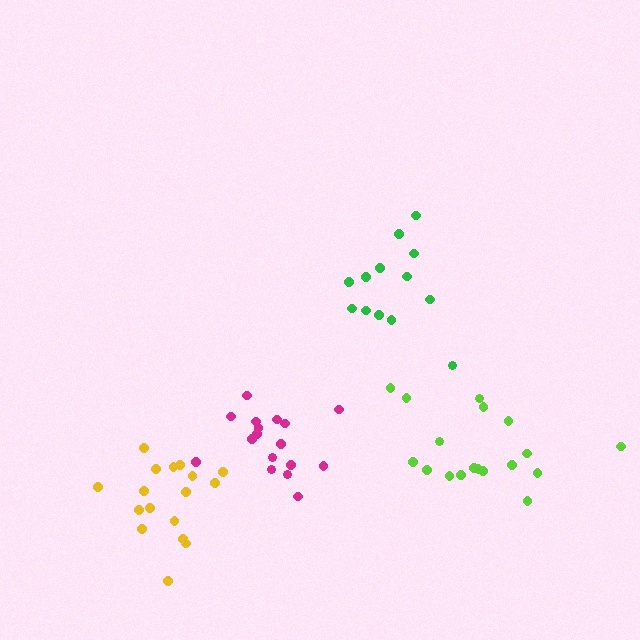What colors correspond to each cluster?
The clusters are colored: magenta, yellow, green, lime.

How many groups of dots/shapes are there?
There are 4 groups.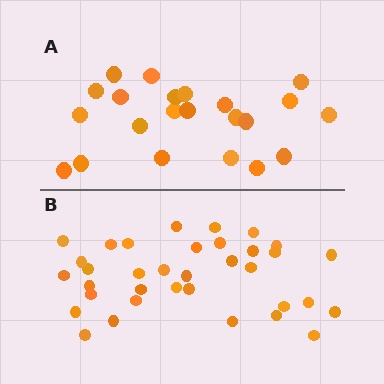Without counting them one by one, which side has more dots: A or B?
Region B (the bottom region) has more dots.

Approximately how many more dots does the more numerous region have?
Region B has approximately 15 more dots than region A.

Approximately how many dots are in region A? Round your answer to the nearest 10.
About 20 dots. (The exact count is 22, which rounds to 20.)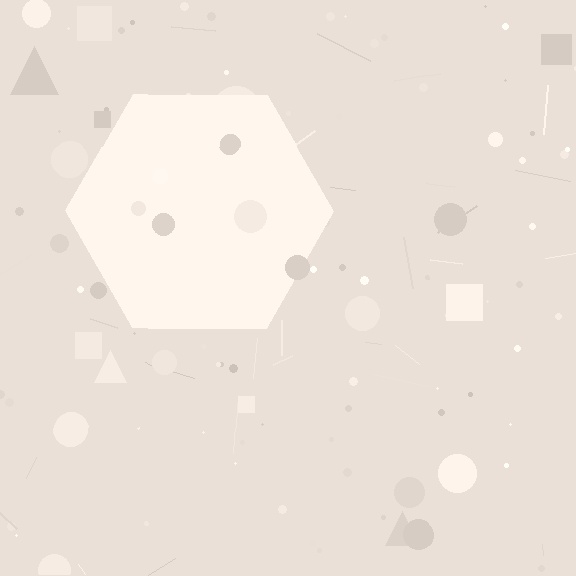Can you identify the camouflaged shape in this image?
The camouflaged shape is a hexagon.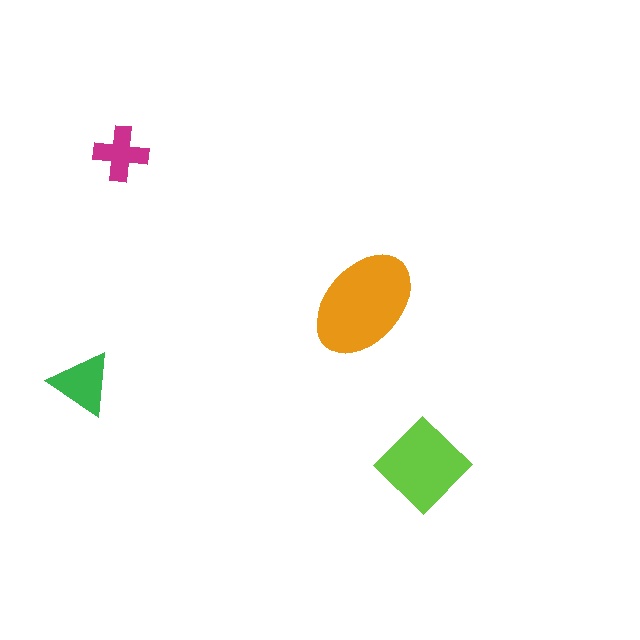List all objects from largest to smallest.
The orange ellipse, the lime diamond, the green triangle, the magenta cross.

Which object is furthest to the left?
The green triangle is leftmost.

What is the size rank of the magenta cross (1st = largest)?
4th.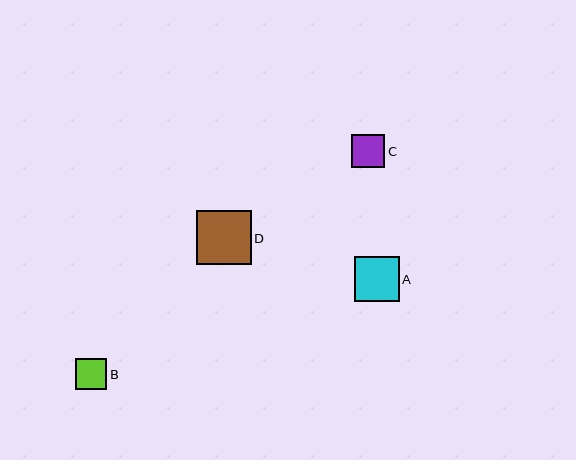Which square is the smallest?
Square B is the smallest with a size of approximately 31 pixels.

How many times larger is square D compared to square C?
Square D is approximately 1.7 times the size of square C.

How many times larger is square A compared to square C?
Square A is approximately 1.3 times the size of square C.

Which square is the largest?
Square D is the largest with a size of approximately 55 pixels.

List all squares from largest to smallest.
From largest to smallest: D, A, C, B.